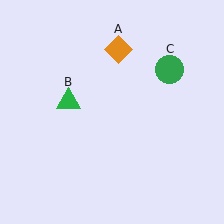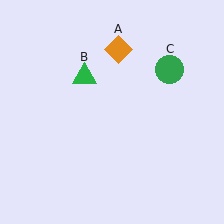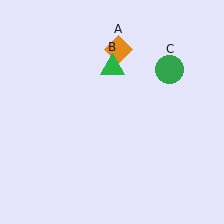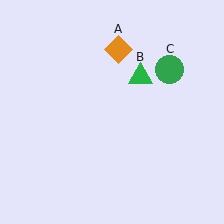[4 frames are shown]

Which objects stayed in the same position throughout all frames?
Orange diamond (object A) and green circle (object C) remained stationary.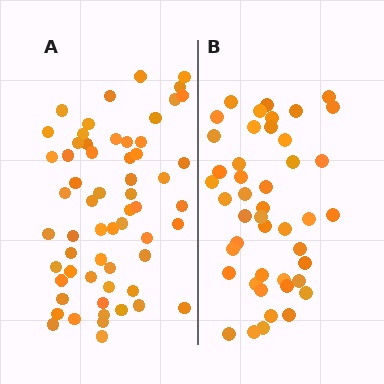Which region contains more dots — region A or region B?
Region A (the left region) has more dots.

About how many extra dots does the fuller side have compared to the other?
Region A has approximately 15 more dots than region B.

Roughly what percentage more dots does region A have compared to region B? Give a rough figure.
About 35% more.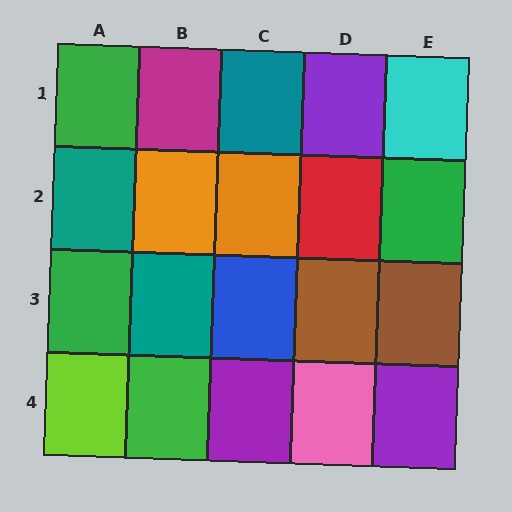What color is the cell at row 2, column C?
Orange.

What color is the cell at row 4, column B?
Green.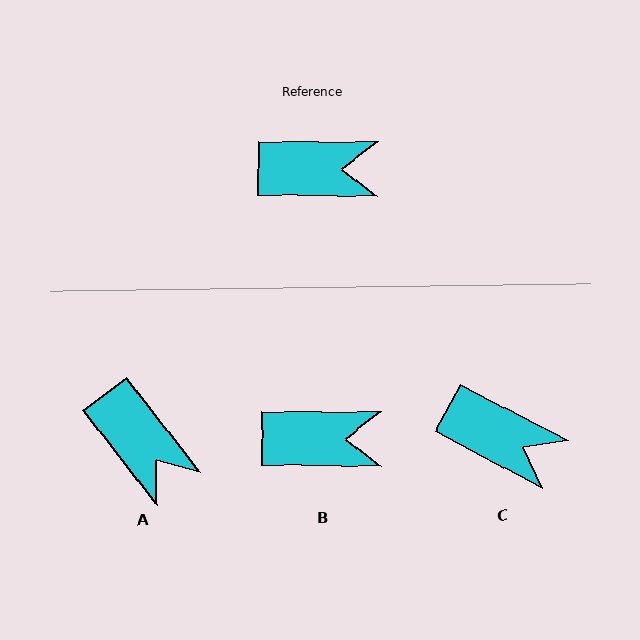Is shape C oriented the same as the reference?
No, it is off by about 27 degrees.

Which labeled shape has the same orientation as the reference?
B.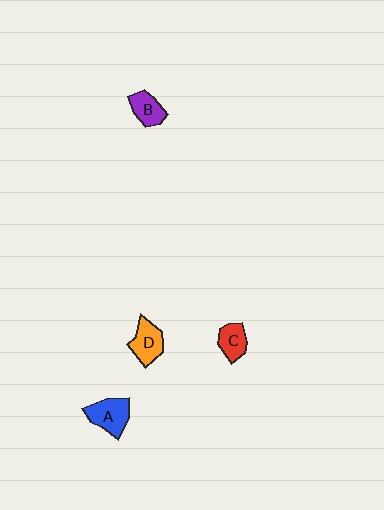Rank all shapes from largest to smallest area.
From largest to smallest: A (blue), D (orange), B (purple), C (red).